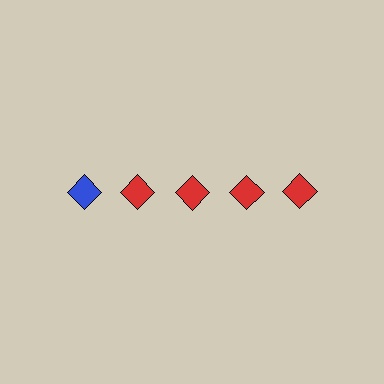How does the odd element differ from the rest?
It has a different color: blue instead of red.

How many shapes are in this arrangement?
There are 5 shapes arranged in a grid pattern.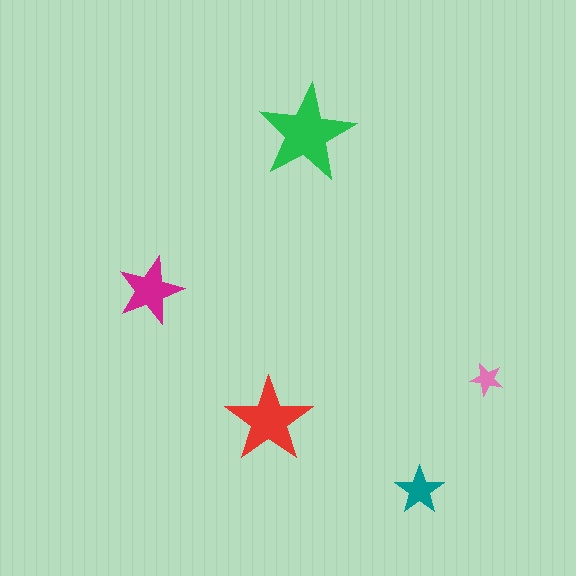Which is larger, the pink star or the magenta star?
The magenta one.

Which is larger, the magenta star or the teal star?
The magenta one.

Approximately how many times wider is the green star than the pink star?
About 3 times wider.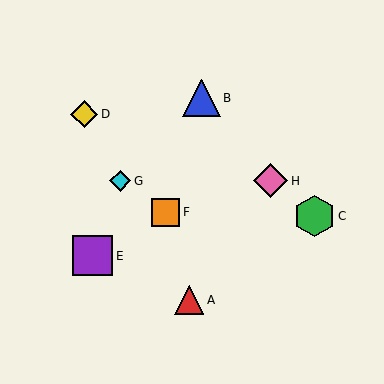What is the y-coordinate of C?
Object C is at y≈216.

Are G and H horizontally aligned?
Yes, both are at y≈181.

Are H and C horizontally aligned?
No, H is at y≈181 and C is at y≈216.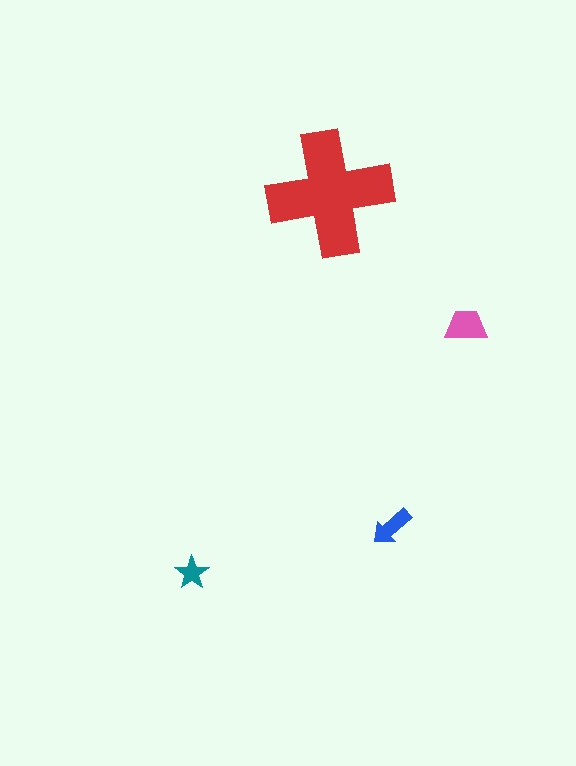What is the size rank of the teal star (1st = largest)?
4th.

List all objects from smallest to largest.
The teal star, the blue arrow, the pink trapezoid, the red cross.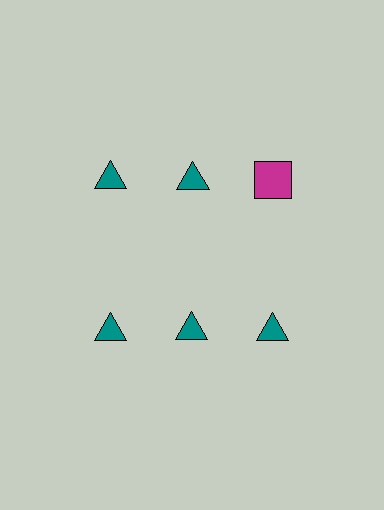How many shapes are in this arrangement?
There are 6 shapes arranged in a grid pattern.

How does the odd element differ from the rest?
It differs in both color (magenta instead of teal) and shape (square instead of triangle).